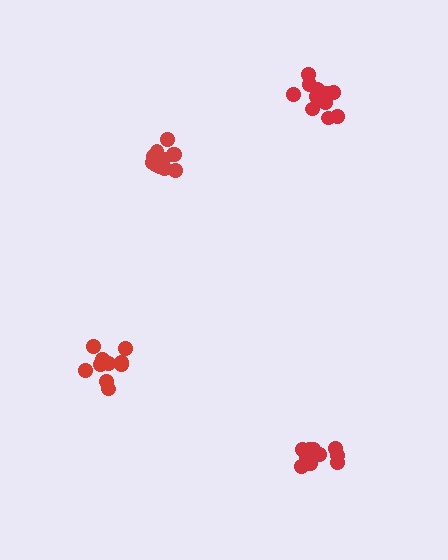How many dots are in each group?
Group 1: 10 dots, Group 2: 13 dots, Group 3: 11 dots, Group 4: 12 dots (46 total).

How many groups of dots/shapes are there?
There are 4 groups.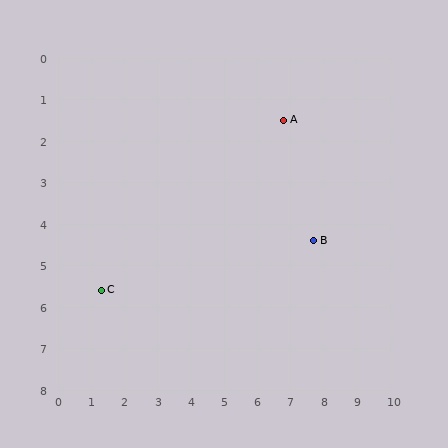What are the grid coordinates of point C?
Point C is at approximately (1.3, 5.6).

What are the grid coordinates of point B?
Point B is at approximately (7.7, 4.4).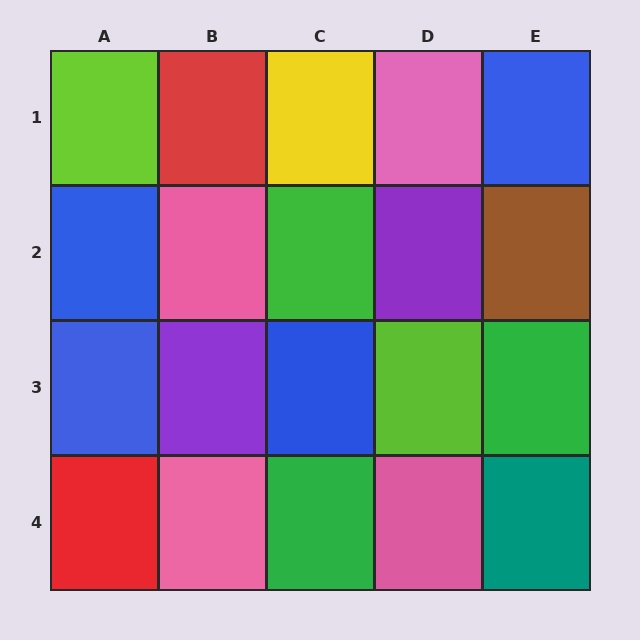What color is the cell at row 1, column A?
Lime.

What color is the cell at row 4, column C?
Green.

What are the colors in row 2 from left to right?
Blue, pink, green, purple, brown.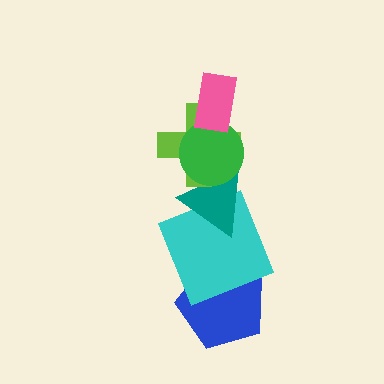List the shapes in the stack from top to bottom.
From top to bottom: the pink rectangle, the green circle, the lime cross, the teal triangle, the cyan square, the blue pentagon.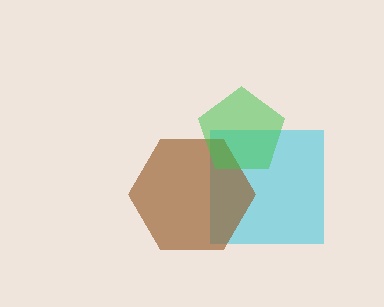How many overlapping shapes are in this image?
There are 3 overlapping shapes in the image.